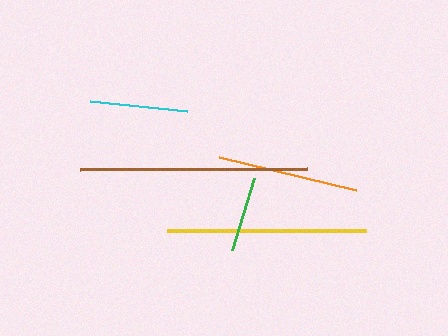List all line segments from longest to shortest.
From longest to shortest: brown, yellow, orange, cyan, green.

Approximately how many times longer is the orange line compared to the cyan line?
The orange line is approximately 1.4 times the length of the cyan line.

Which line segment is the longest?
The brown line is the longest at approximately 226 pixels.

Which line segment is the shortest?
The green line is the shortest at approximately 76 pixels.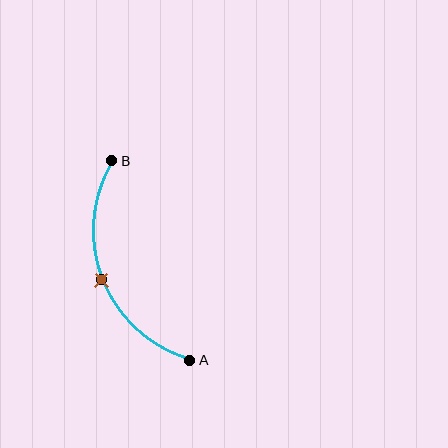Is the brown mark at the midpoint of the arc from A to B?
Yes. The brown mark lies on the arc at equal arc-length from both A and B — it is the arc midpoint.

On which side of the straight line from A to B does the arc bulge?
The arc bulges to the left of the straight line connecting A and B.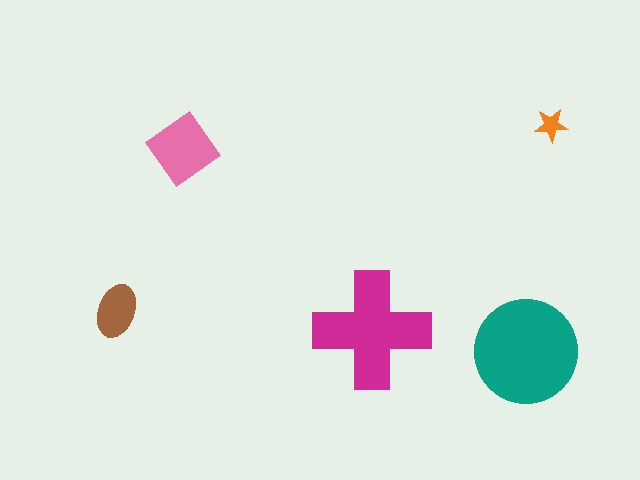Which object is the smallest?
The orange star.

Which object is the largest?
The teal circle.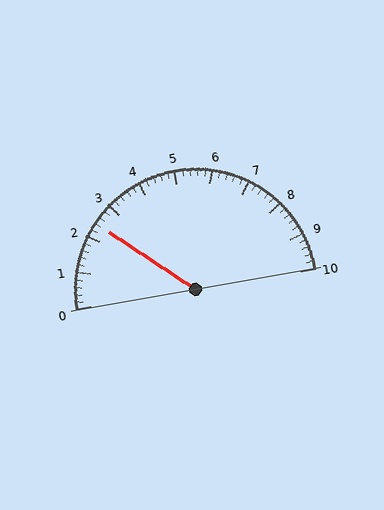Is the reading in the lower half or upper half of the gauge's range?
The reading is in the lower half of the range (0 to 10).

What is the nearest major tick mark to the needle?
The nearest major tick mark is 2.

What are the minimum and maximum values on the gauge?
The gauge ranges from 0 to 10.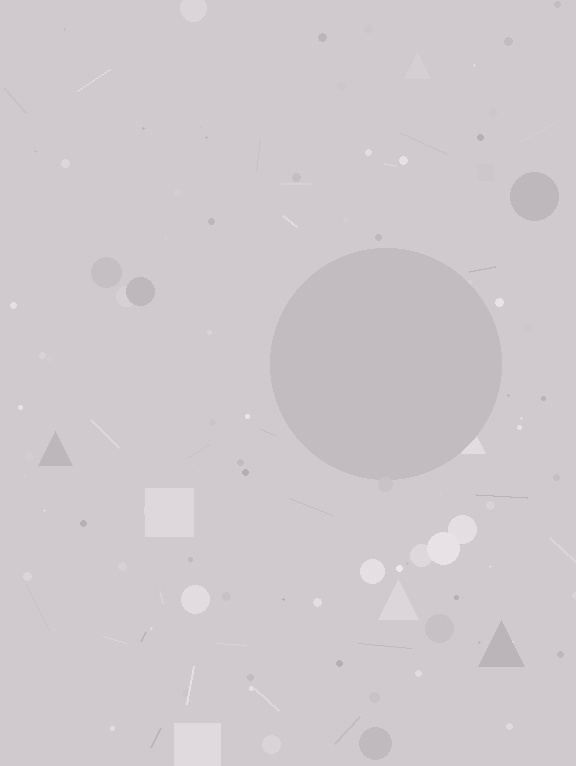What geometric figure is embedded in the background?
A circle is embedded in the background.